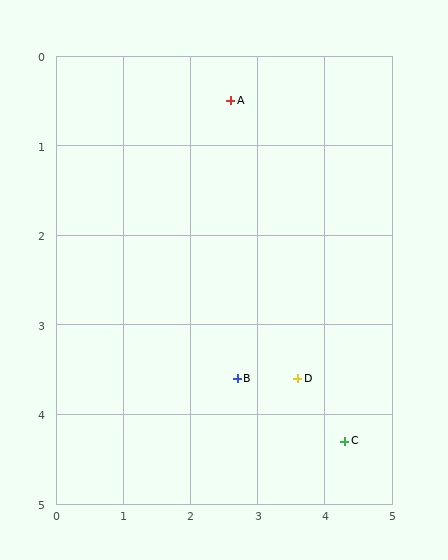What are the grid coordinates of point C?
Point C is at approximately (4.3, 4.3).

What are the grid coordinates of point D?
Point D is at approximately (3.6, 3.6).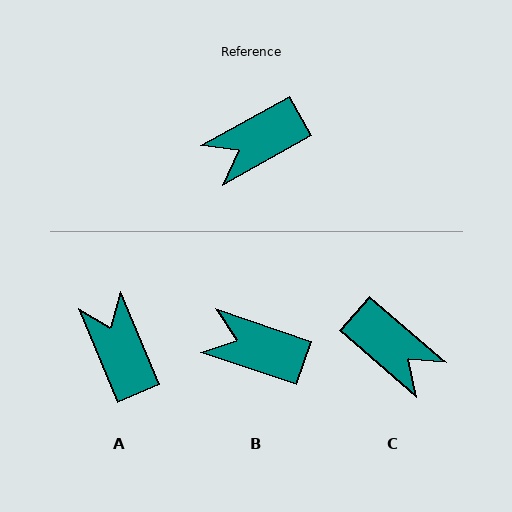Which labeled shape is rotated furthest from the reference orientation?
C, about 110 degrees away.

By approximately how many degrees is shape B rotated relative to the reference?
Approximately 48 degrees clockwise.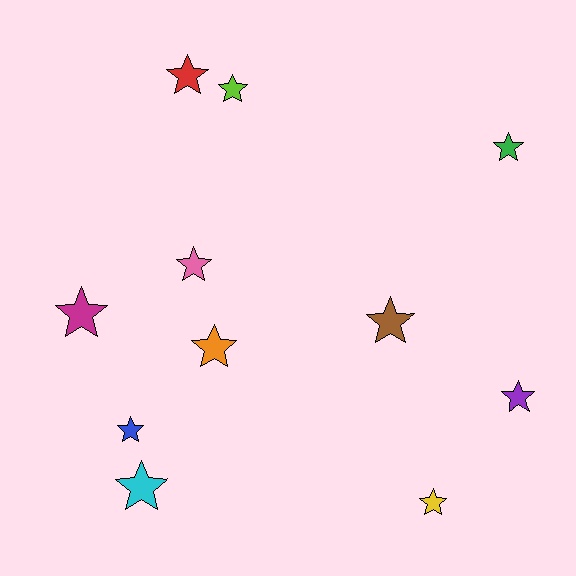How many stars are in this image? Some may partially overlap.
There are 11 stars.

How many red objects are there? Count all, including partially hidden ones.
There is 1 red object.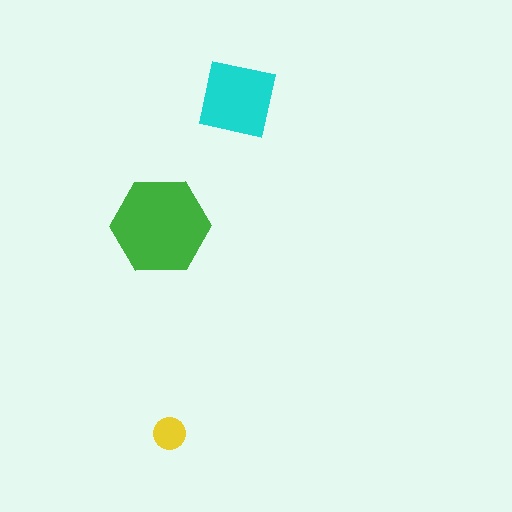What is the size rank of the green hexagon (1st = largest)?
1st.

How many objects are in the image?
There are 3 objects in the image.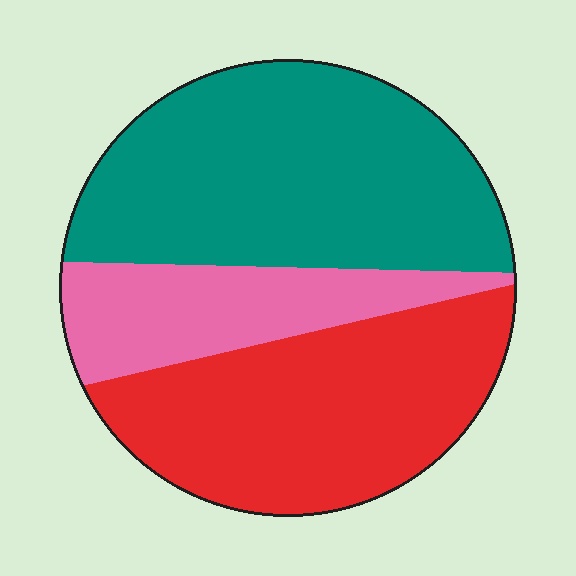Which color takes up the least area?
Pink, at roughly 20%.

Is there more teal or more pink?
Teal.